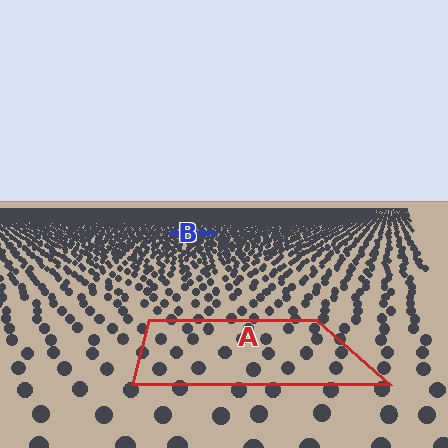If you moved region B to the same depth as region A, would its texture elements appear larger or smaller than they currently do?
They would appear larger. At a closer depth, the same texture elements are projected at a bigger on-screen size.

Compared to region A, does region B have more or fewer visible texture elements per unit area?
Region B has more texture elements per unit area — they are packed more densely because it is farther away.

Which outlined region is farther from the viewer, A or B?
Region B is farther from the viewer — the texture elements inside it appear smaller and more densely packed.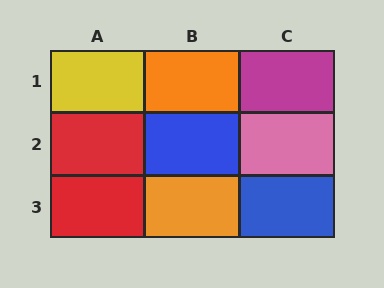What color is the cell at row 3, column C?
Blue.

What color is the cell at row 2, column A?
Red.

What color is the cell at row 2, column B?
Blue.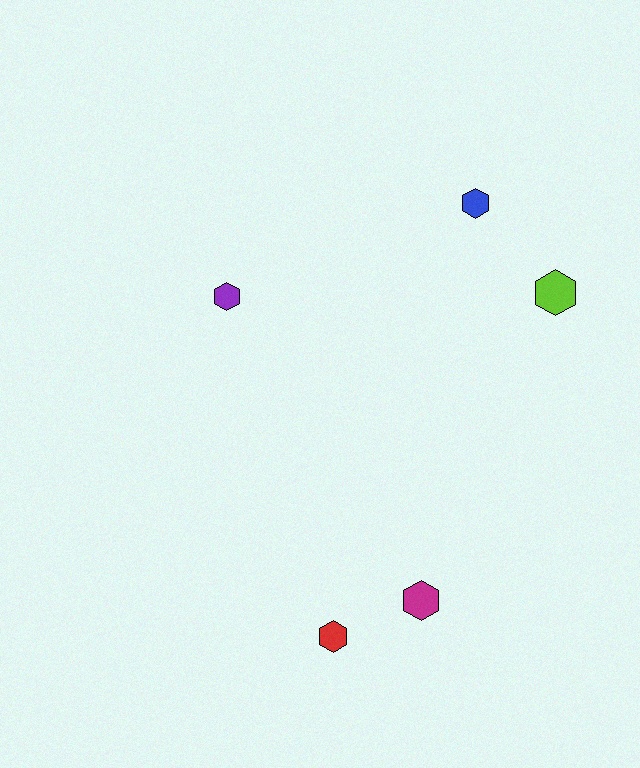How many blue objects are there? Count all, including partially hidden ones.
There is 1 blue object.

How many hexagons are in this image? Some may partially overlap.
There are 5 hexagons.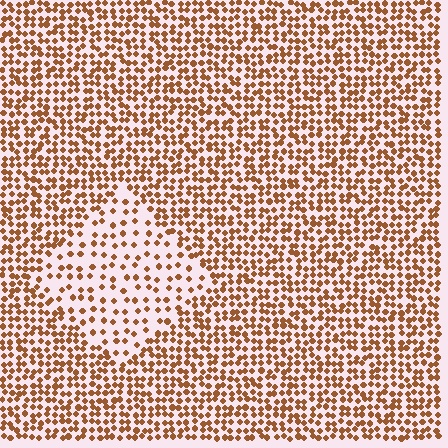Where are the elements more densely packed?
The elements are more densely packed outside the diamond boundary.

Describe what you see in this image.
The image contains small brown elements arranged at two different densities. A diamond-shaped region is visible where the elements are less densely packed than the surrounding area.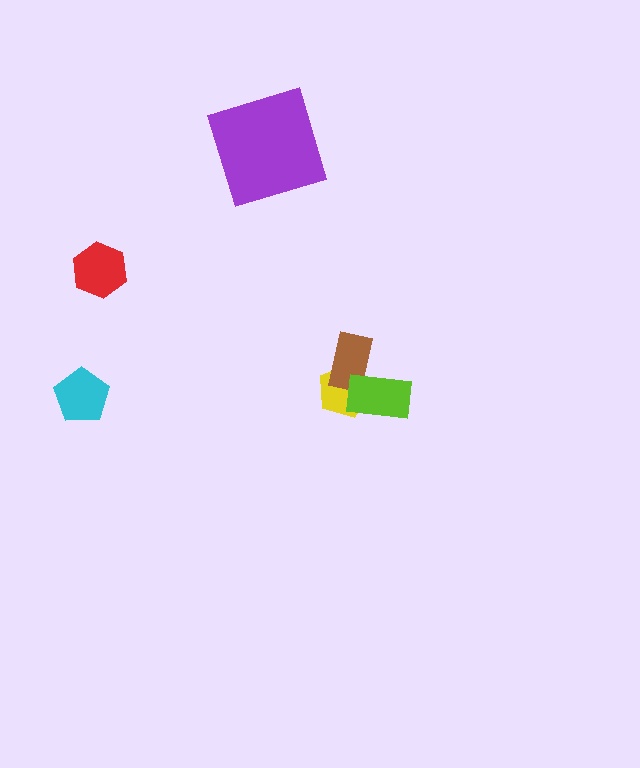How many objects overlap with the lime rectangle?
2 objects overlap with the lime rectangle.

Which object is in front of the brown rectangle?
The lime rectangle is in front of the brown rectangle.